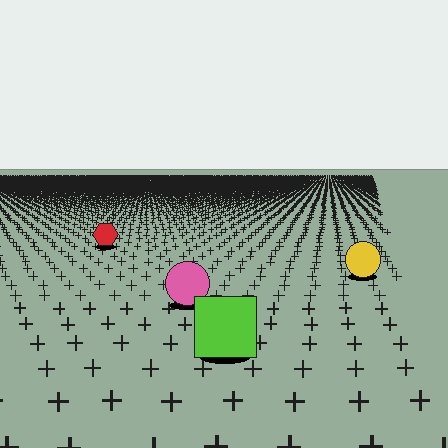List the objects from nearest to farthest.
From nearest to farthest: the lime square, the pink circle, the yellow circle, the red hexagon.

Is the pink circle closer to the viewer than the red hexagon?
Yes. The pink circle is closer — you can tell from the texture gradient: the ground texture is coarser near it.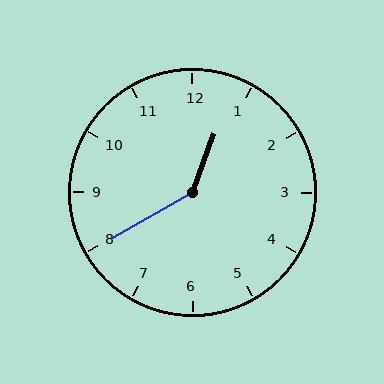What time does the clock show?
12:40.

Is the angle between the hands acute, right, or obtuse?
It is obtuse.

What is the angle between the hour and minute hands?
Approximately 140 degrees.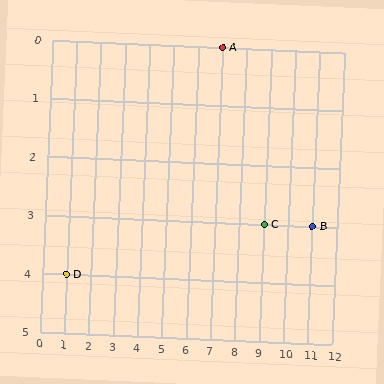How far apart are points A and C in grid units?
Points A and C are 2 columns and 3 rows apart (about 3.6 grid units diagonally).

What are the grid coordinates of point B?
Point B is at grid coordinates (11, 3).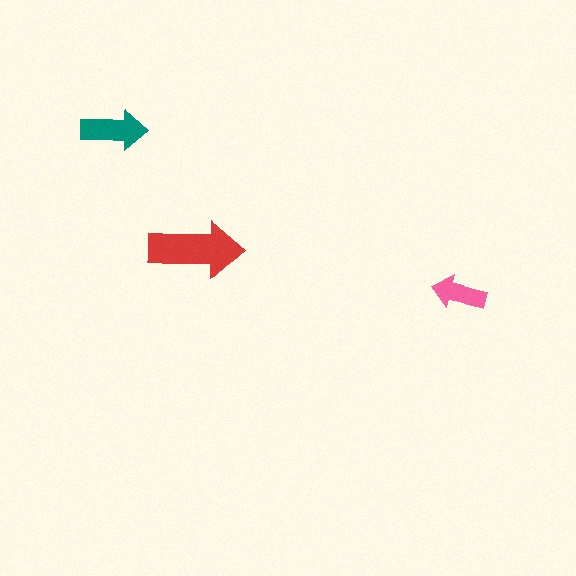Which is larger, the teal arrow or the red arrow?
The red one.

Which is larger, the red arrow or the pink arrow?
The red one.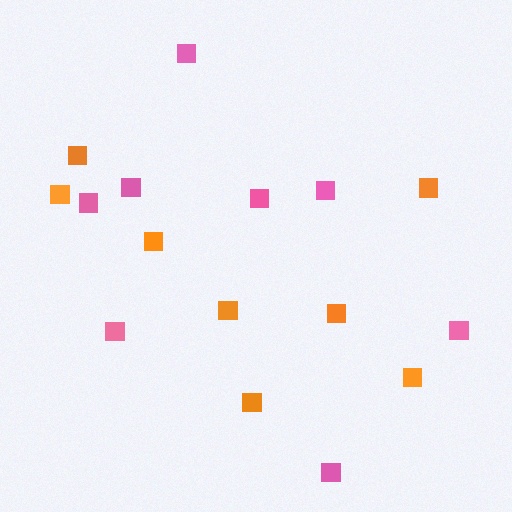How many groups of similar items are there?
There are 2 groups: one group of orange squares (8) and one group of pink squares (8).